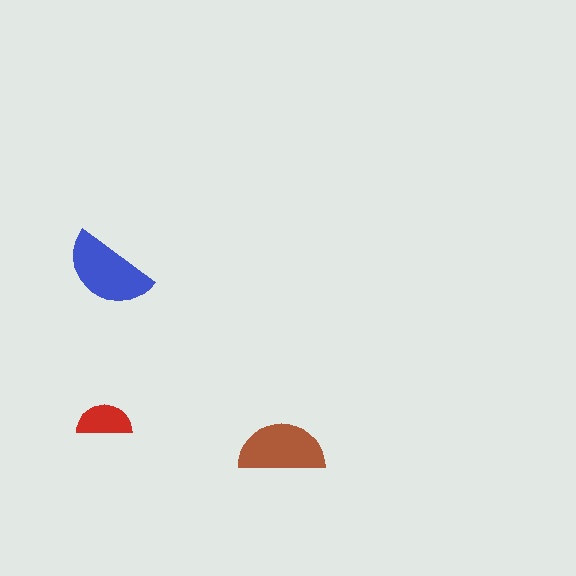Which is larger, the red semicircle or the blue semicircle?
The blue one.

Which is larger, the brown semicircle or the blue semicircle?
The blue one.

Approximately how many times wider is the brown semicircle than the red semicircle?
About 1.5 times wider.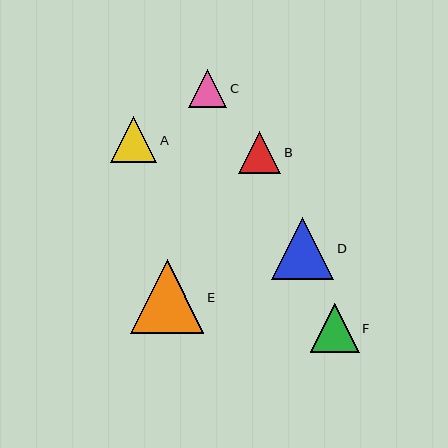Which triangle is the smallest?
Triangle C is the smallest with a size of approximately 38 pixels.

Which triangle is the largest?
Triangle E is the largest with a size of approximately 73 pixels.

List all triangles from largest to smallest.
From largest to smallest: E, D, F, A, B, C.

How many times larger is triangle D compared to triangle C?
Triangle D is approximately 1.6 times the size of triangle C.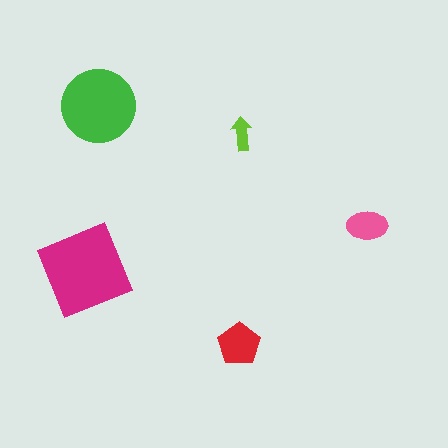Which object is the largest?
The magenta square.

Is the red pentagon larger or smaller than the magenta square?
Smaller.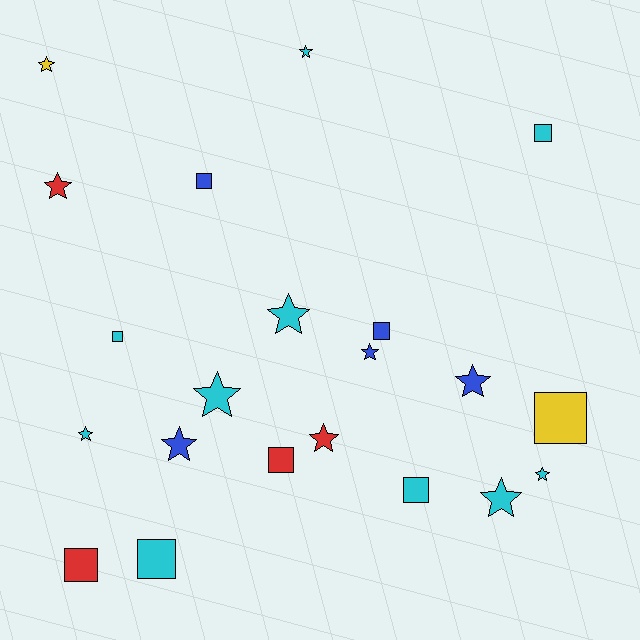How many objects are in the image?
There are 21 objects.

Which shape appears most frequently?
Star, with 12 objects.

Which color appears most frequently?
Cyan, with 10 objects.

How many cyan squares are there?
There are 4 cyan squares.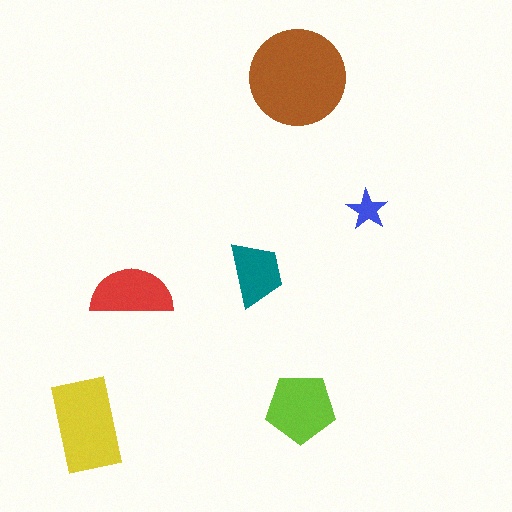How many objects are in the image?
There are 6 objects in the image.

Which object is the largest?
The brown circle.